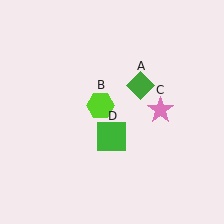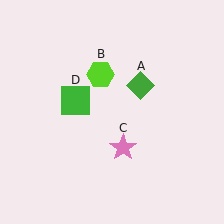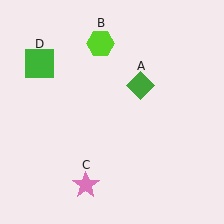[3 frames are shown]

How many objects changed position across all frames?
3 objects changed position: lime hexagon (object B), pink star (object C), green square (object D).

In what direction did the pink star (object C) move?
The pink star (object C) moved down and to the left.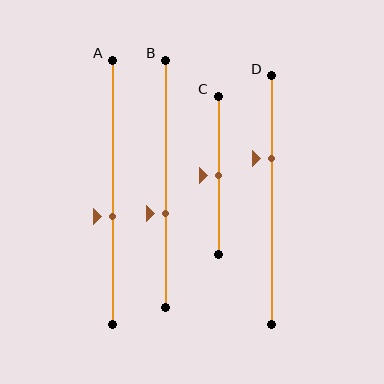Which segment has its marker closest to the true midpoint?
Segment C has its marker closest to the true midpoint.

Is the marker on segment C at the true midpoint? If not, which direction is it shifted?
Yes, the marker on segment C is at the true midpoint.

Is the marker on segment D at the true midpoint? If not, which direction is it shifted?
No, the marker on segment D is shifted upward by about 17% of the segment length.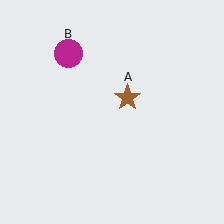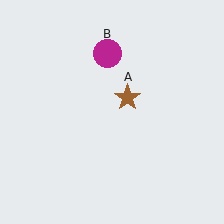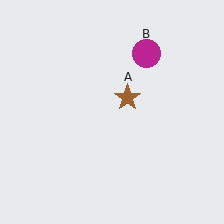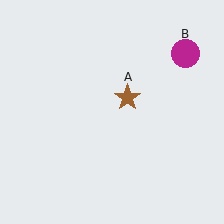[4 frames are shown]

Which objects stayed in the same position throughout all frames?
Brown star (object A) remained stationary.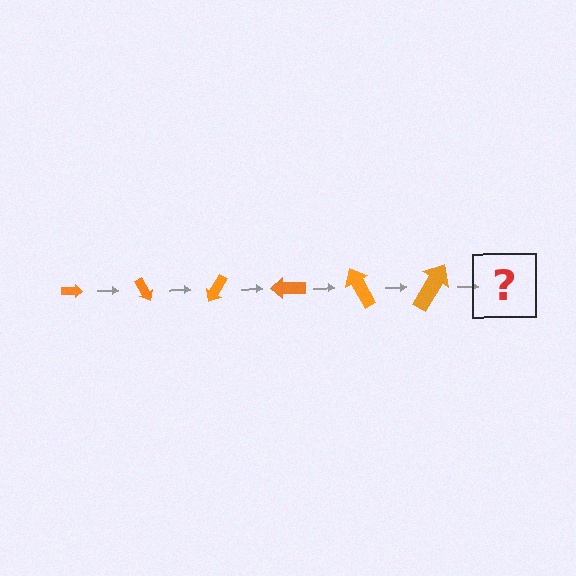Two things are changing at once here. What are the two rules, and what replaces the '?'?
The two rules are that the arrow grows larger each step and it rotates 60 degrees each step. The '?' should be an arrow, larger than the previous one and rotated 360 degrees from the start.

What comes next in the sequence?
The next element should be an arrow, larger than the previous one and rotated 360 degrees from the start.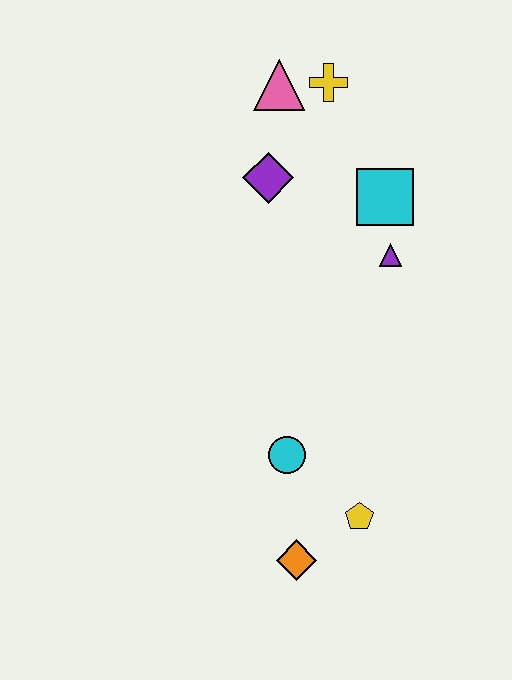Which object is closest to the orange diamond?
The yellow pentagon is closest to the orange diamond.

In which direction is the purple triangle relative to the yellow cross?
The purple triangle is below the yellow cross.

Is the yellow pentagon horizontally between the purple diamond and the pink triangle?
No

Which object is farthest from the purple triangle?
The orange diamond is farthest from the purple triangle.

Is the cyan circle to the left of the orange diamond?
Yes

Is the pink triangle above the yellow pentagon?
Yes